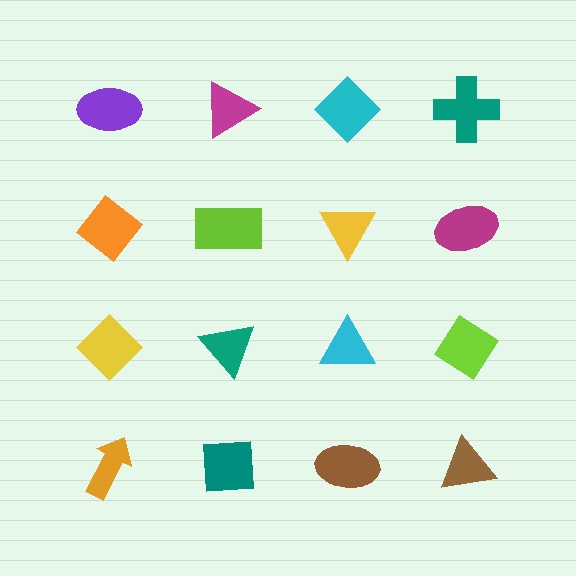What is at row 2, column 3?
A yellow triangle.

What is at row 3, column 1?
A yellow diamond.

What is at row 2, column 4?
A magenta ellipse.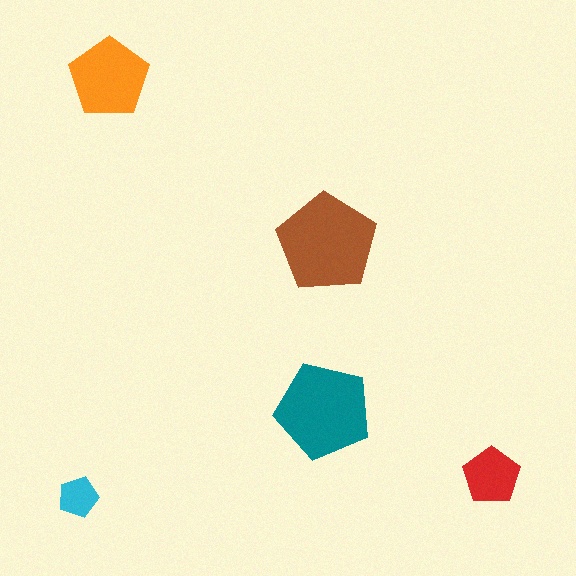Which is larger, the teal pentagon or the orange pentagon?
The teal one.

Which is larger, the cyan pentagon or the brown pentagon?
The brown one.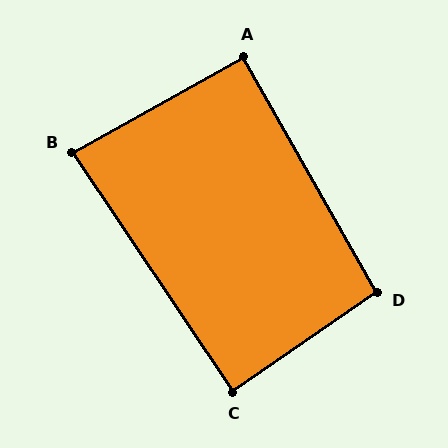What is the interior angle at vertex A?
Approximately 91 degrees (approximately right).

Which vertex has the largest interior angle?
D, at approximately 95 degrees.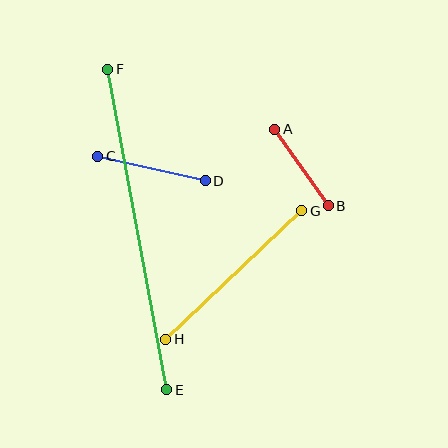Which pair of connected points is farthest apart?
Points E and F are farthest apart.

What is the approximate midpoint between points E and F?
The midpoint is at approximately (137, 229) pixels.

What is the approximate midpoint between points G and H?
The midpoint is at approximately (234, 275) pixels.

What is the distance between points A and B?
The distance is approximately 93 pixels.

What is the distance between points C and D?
The distance is approximately 110 pixels.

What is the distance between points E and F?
The distance is approximately 326 pixels.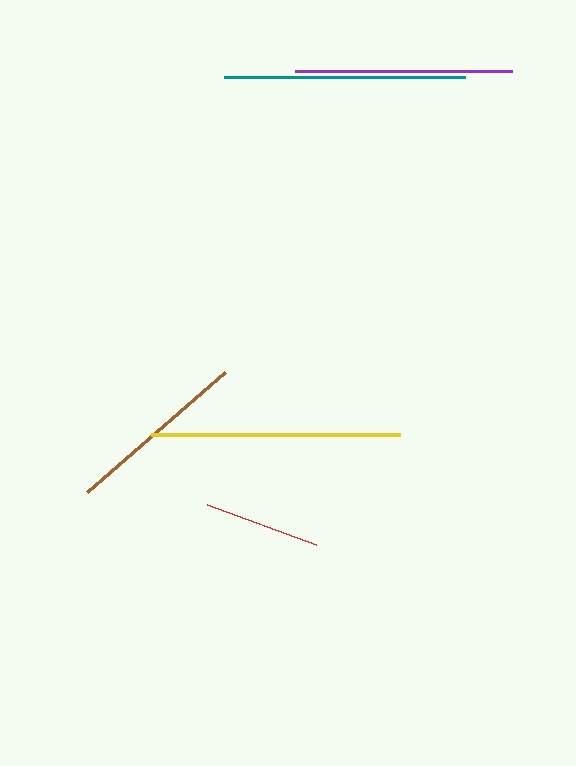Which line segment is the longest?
The yellow line is the longest at approximately 249 pixels.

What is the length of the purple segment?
The purple segment is approximately 218 pixels long.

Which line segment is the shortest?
The red line is the shortest at approximately 115 pixels.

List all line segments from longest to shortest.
From longest to shortest: yellow, teal, purple, brown, red.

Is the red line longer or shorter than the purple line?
The purple line is longer than the red line.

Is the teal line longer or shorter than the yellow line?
The yellow line is longer than the teal line.